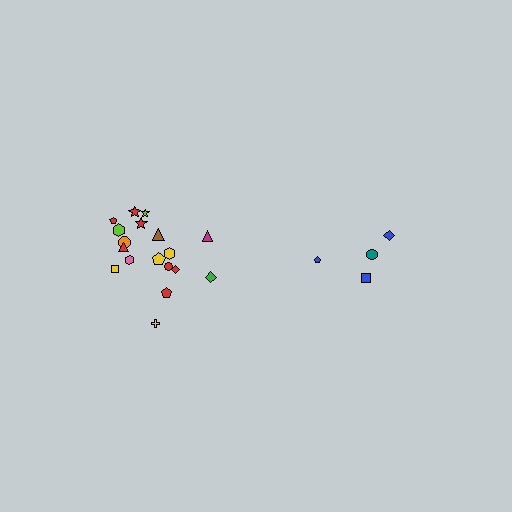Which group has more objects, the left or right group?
The left group.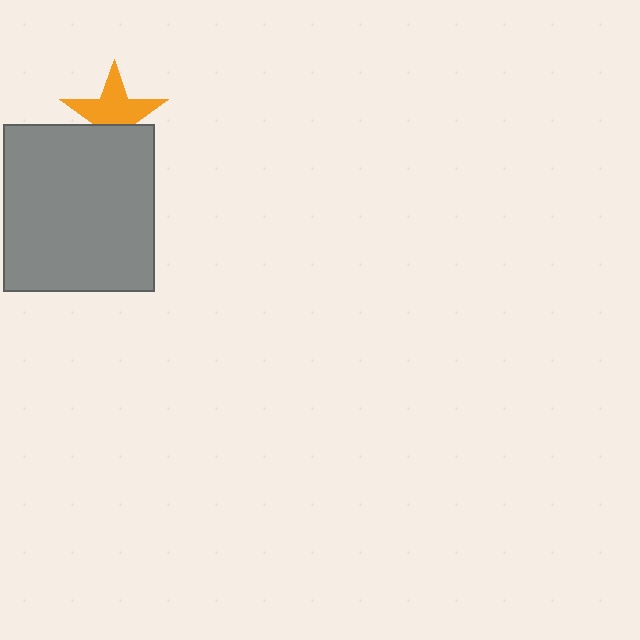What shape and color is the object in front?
The object in front is a gray rectangle.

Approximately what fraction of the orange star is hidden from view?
Roughly 37% of the orange star is hidden behind the gray rectangle.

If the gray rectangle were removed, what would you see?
You would see the complete orange star.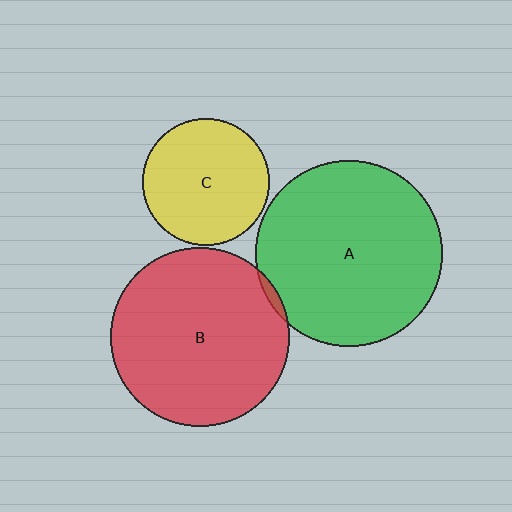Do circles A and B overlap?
Yes.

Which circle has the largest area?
Circle A (green).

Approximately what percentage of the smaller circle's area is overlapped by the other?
Approximately 5%.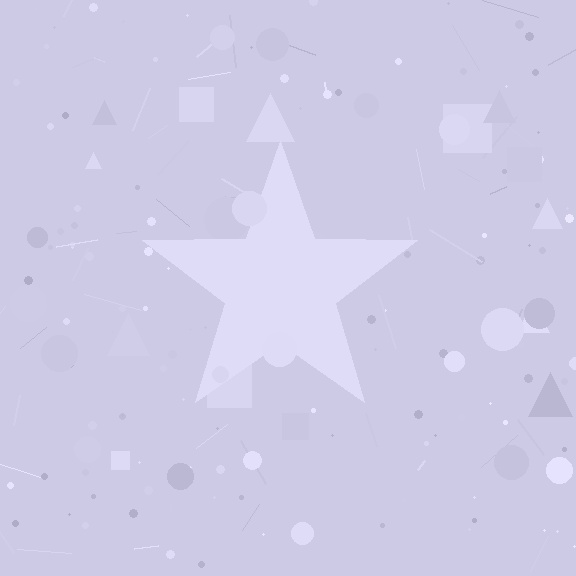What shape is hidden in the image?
A star is hidden in the image.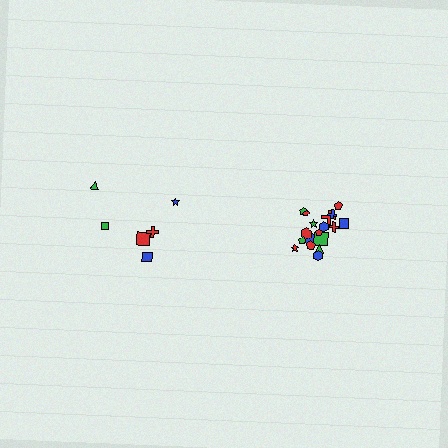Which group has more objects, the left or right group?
The right group.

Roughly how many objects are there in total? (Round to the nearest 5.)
Roughly 25 objects in total.